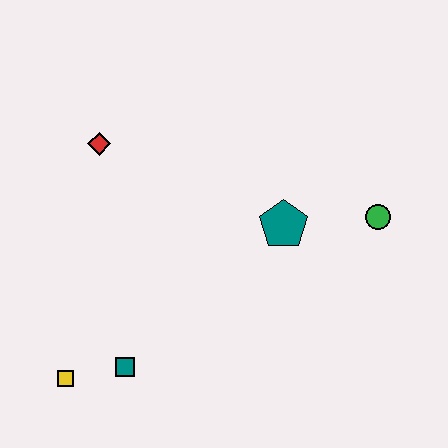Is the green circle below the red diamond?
Yes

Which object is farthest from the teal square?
The green circle is farthest from the teal square.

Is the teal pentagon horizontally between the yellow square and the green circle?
Yes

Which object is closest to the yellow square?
The teal square is closest to the yellow square.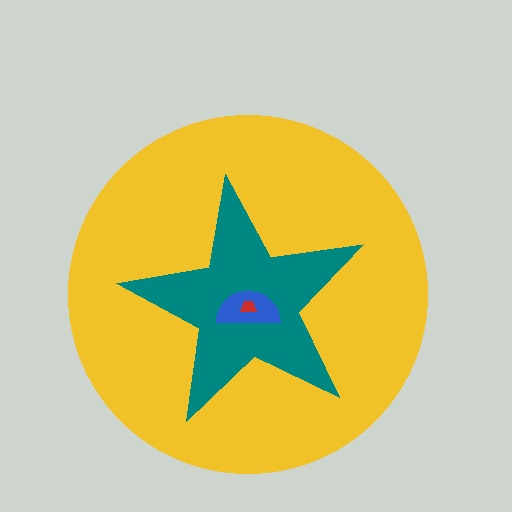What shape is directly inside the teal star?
The blue semicircle.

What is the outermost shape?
The yellow circle.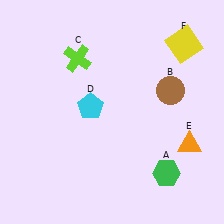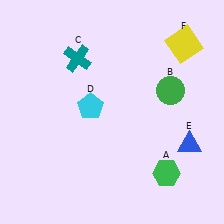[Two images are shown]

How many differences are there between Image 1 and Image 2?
There are 3 differences between the two images.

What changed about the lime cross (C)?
In Image 1, C is lime. In Image 2, it changed to teal.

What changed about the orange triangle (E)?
In Image 1, E is orange. In Image 2, it changed to blue.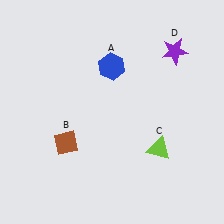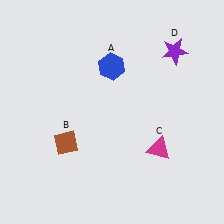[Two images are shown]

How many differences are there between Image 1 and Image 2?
There is 1 difference between the two images.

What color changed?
The triangle (C) changed from lime in Image 1 to magenta in Image 2.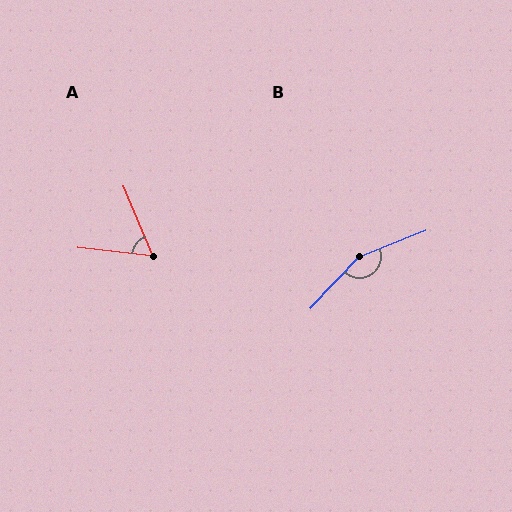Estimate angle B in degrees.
Approximately 155 degrees.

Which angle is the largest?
B, at approximately 155 degrees.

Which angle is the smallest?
A, at approximately 60 degrees.